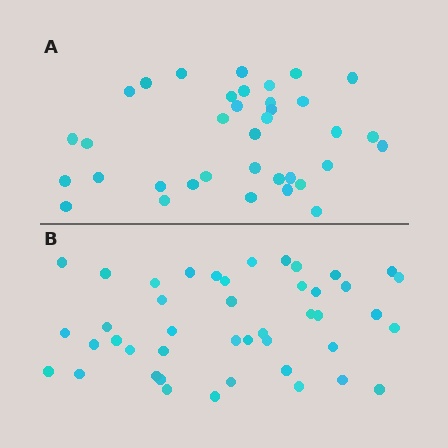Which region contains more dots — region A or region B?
Region B (the bottom region) has more dots.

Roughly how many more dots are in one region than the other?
Region B has roughly 8 or so more dots than region A.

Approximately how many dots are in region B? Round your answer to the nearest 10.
About 40 dots. (The exact count is 44, which rounds to 40.)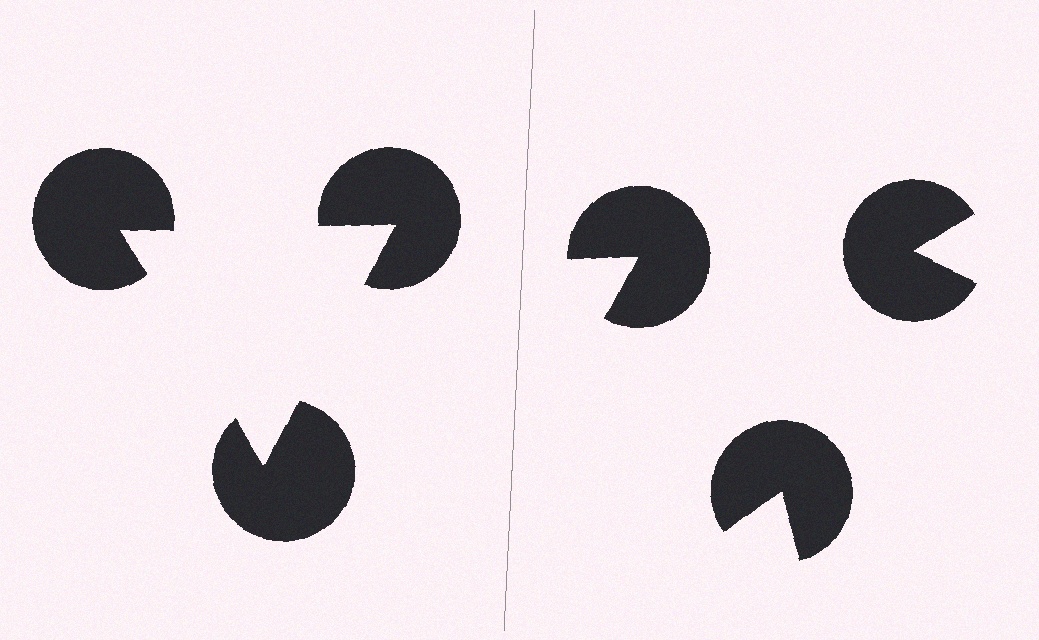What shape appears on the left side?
An illusory triangle.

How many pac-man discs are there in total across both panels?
6 — 3 on each side.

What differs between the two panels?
The pac-man discs are positioned identically on both sides; only the wedge orientations differ. On the left they align to a triangle; on the right they are misaligned.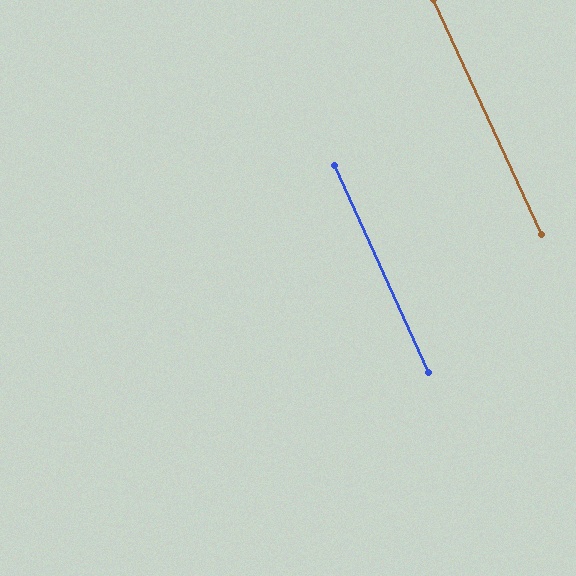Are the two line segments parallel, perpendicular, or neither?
Parallel — their directions differ by only 0.1°.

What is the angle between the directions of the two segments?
Approximately 0 degrees.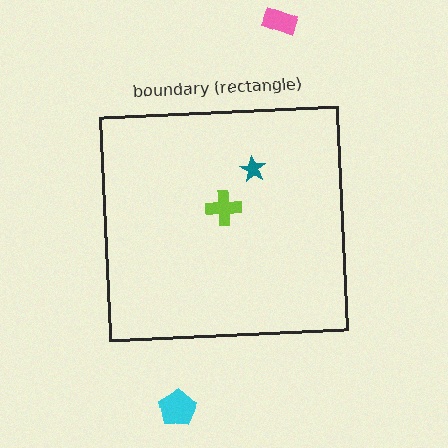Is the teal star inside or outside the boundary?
Inside.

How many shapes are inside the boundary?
2 inside, 2 outside.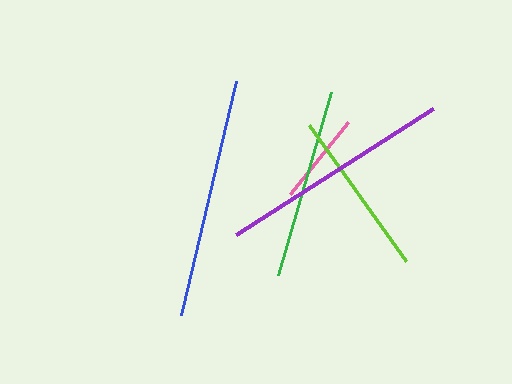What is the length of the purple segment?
The purple segment is approximately 233 pixels long.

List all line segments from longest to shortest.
From longest to shortest: blue, purple, green, lime, pink.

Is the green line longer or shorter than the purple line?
The purple line is longer than the green line.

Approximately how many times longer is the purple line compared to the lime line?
The purple line is approximately 1.4 times the length of the lime line.